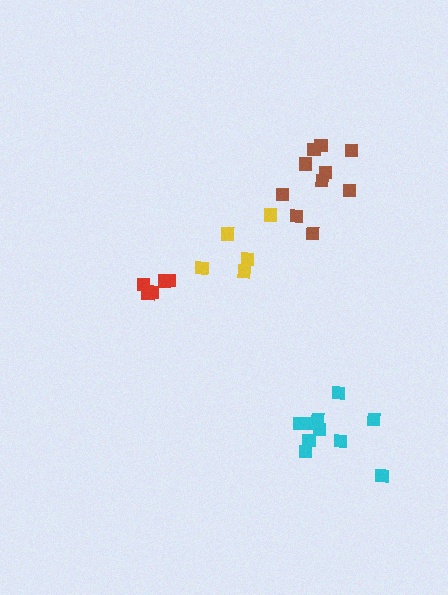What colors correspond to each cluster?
The clusters are colored: red, cyan, brown, yellow.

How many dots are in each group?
Group 1: 5 dots, Group 2: 10 dots, Group 3: 10 dots, Group 4: 5 dots (30 total).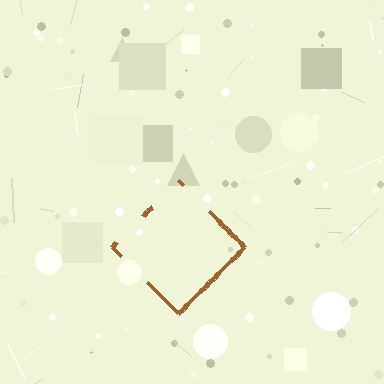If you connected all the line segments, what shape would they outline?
They would outline a diamond.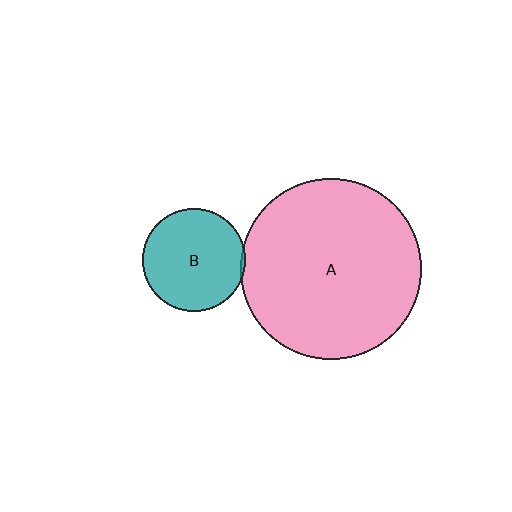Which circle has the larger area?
Circle A (pink).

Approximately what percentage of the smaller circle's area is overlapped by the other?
Approximately 5%.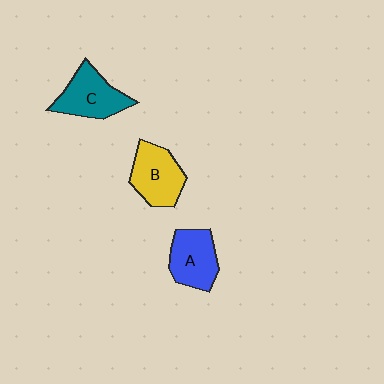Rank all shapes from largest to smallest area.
From largest to smallest: B (yellow), C (teal), A (blue).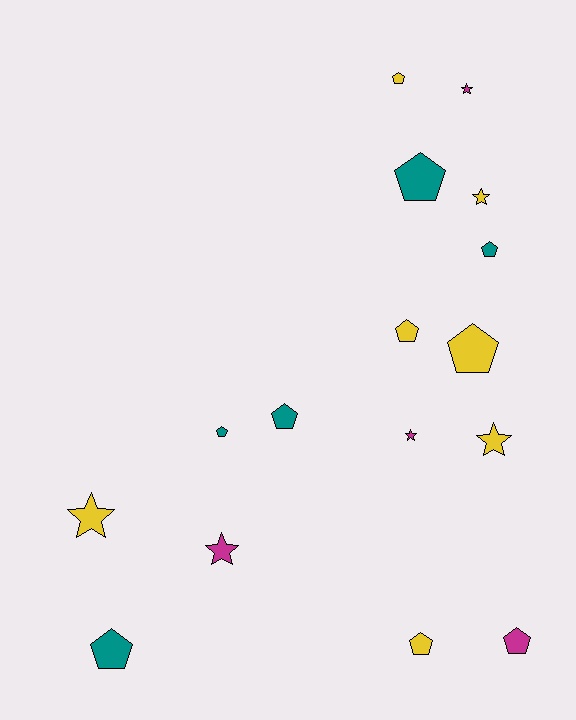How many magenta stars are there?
There are 3 magenta stars.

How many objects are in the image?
There are 16 objects.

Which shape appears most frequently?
Pentagon, with 10 objects.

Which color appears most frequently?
Yellow, with 7 objects.